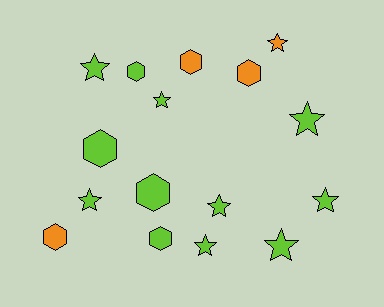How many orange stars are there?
There is 1 orange star.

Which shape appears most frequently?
Star, with 9 objects.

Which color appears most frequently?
Lime, with 12 objects.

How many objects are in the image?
There are 16 objects.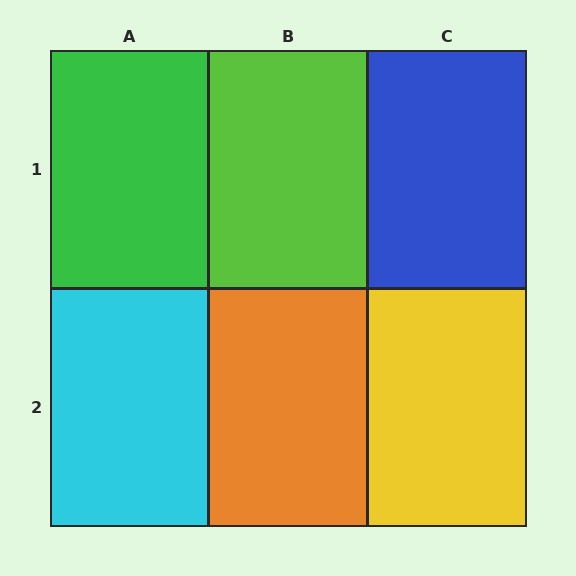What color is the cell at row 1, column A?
Green.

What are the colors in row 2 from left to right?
Cyan, orange, yellow.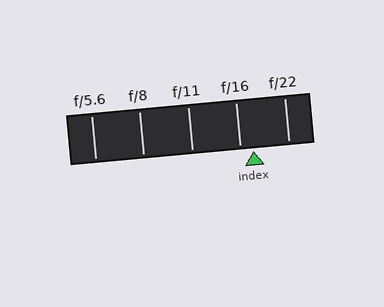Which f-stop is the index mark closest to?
The index mark is closest to f/16.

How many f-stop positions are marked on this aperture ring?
There are 5 f-stop positions marked.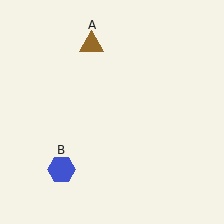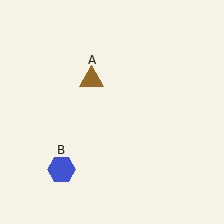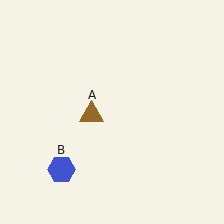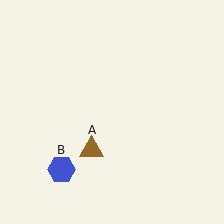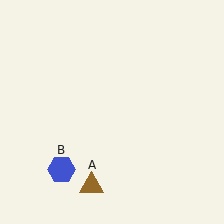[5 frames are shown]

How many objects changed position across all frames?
1 object changed position: brown triangle (object A).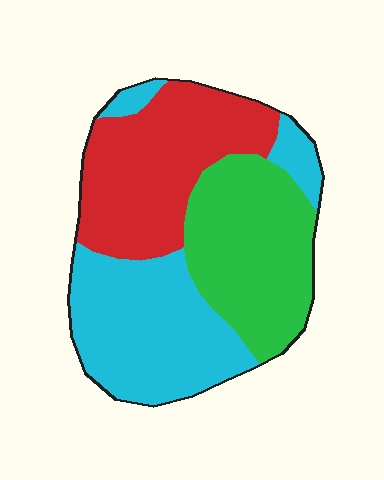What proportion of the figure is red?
Red covers 32% of the figure.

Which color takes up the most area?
Cyan, at roughly 35%.